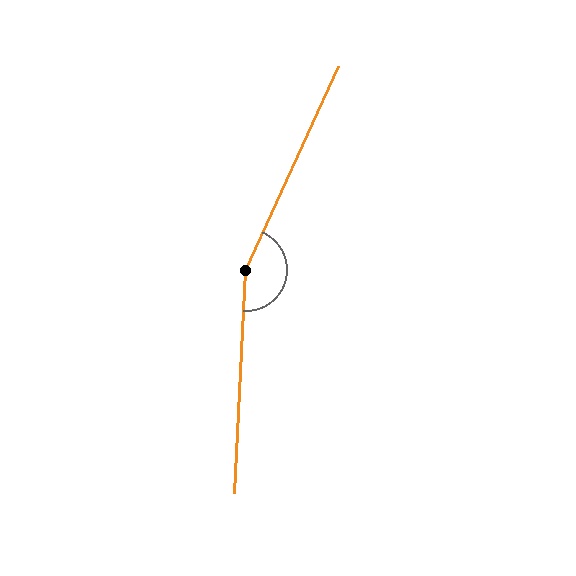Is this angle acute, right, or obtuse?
It is obtuse.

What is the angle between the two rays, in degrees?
Approximately 158 degrees.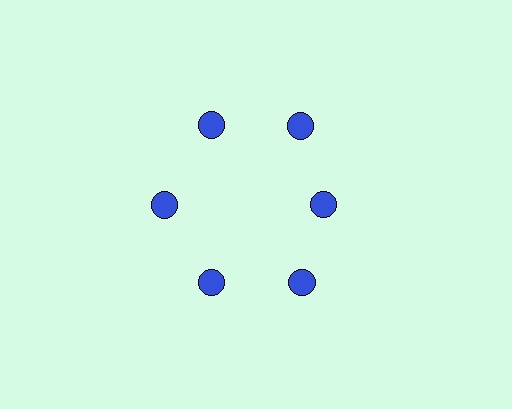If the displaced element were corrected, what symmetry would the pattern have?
It would have 6-fold rotational symmetry — the pattern would map onto itself every 60 degrees.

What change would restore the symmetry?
The symmetry would be restored by moving it outward, back onto the ring so that all 6 circles sit at equal angles and equal distance from the center.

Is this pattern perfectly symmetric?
No. The 6 blue circles are arranged in a ring, but one element near the 3 o'clock position is pulled inward toward the center, breaking the 6-fold rotational symmetry.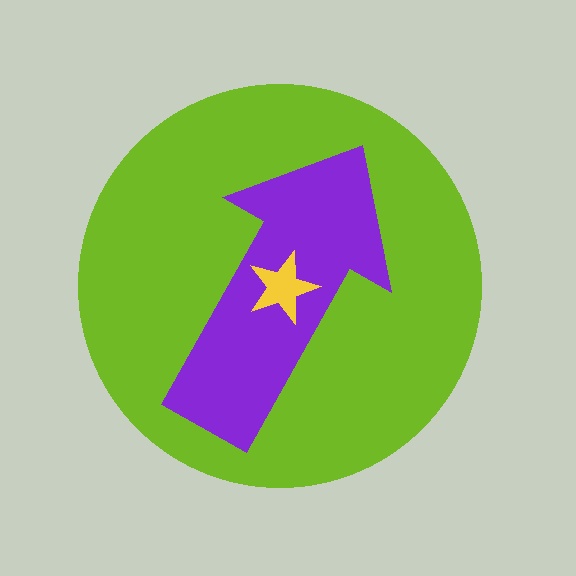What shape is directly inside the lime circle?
The purple arrow.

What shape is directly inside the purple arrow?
The yellow star.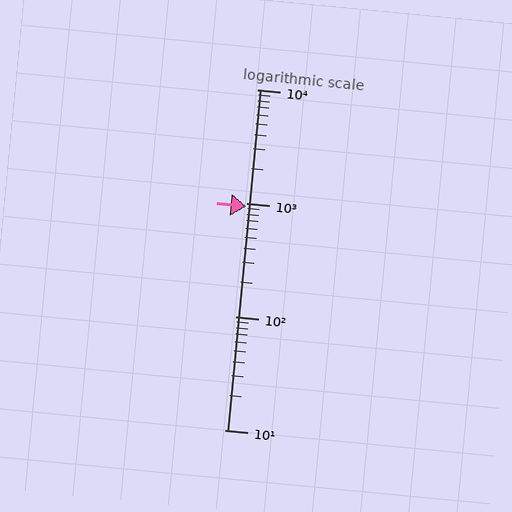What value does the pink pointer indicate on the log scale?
The pointer indicates approximately 930.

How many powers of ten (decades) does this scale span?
The scale spans 3 decades, from 10 to 10000.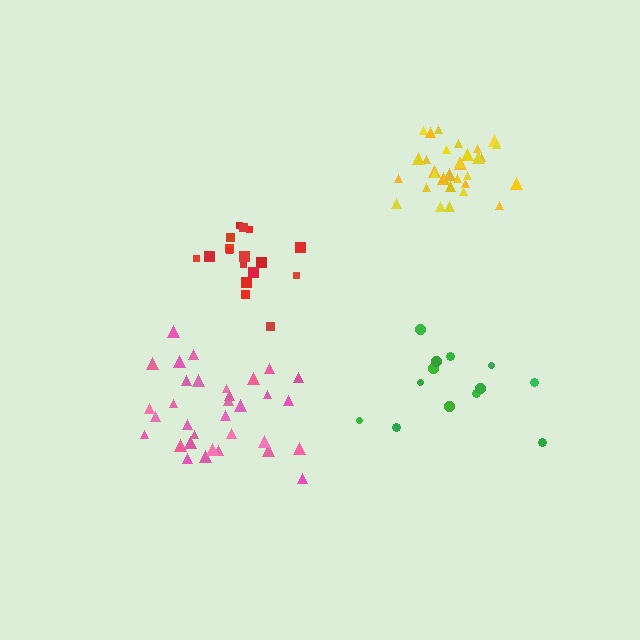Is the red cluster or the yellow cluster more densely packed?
Yellow.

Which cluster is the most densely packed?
Yellow.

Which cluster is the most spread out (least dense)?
Green.